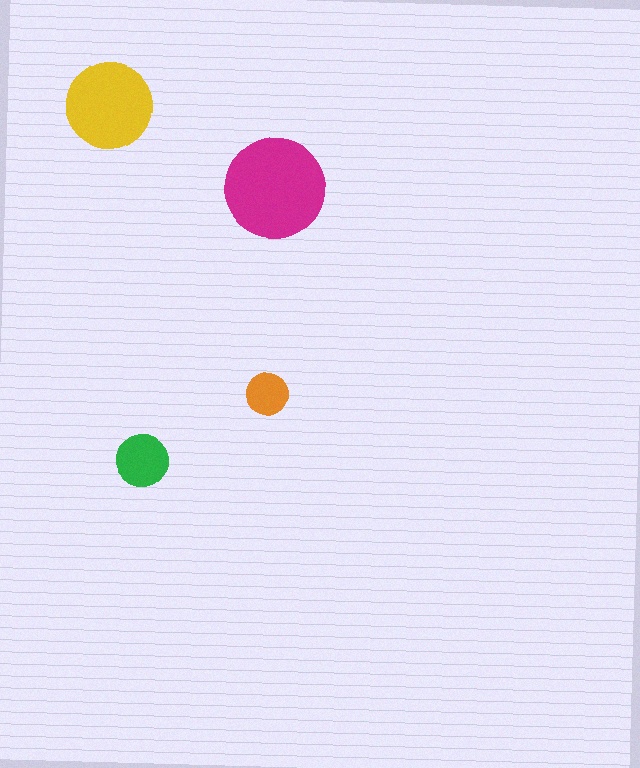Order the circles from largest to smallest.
the magenta one, the yellow one, the green one, the orange one.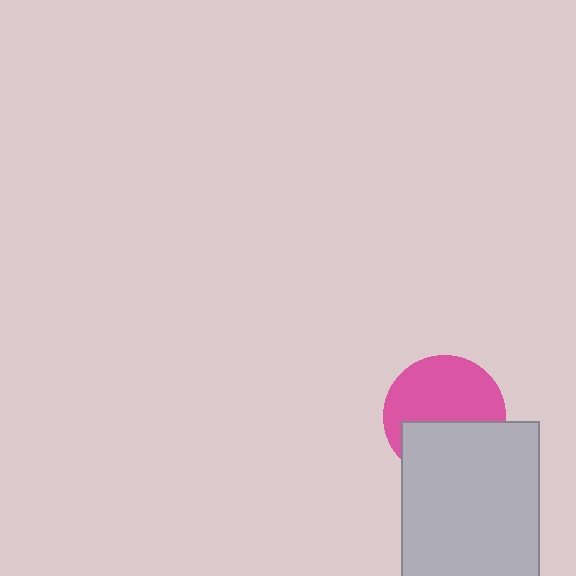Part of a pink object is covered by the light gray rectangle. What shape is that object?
It is a circle.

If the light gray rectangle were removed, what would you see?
You would see the complete pink circle.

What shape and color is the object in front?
The object in front is a light gray rectangle.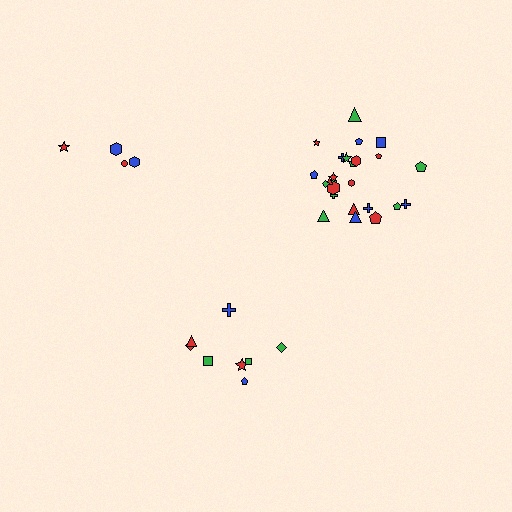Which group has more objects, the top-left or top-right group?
The top-right group.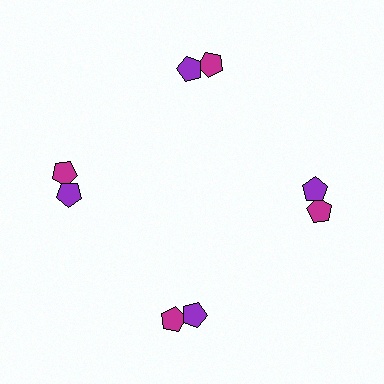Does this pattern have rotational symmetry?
Yes, this pattern has 4-fold rotational symmetry. It looks the same after rotating 90 degrees around the center.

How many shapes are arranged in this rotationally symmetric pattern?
There are 8 shapes, arranged in 4 groups of 2.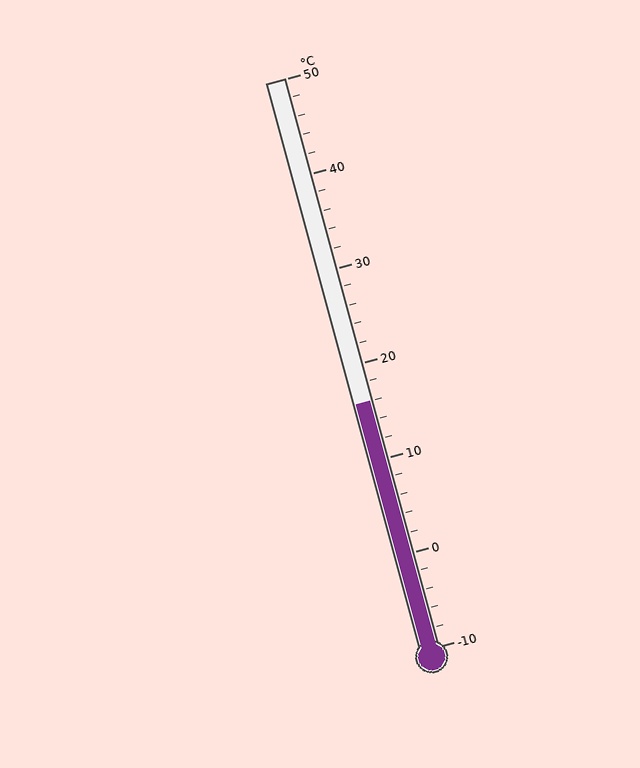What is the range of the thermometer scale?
The thermometer scale ranges from -10°C to 50°C.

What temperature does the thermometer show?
The thermometer shows approximately 16°C.